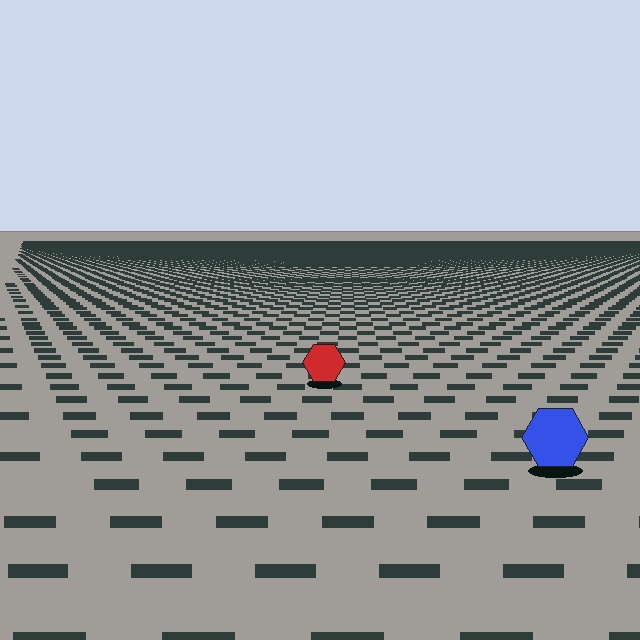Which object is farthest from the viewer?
The red hexagon is farthest from the viewer. It appears smaller and the ground texture around it is denser.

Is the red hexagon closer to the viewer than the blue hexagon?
No. The blue hexagon is closer — you can tell from the texture gradient: the ground texture is coarser near it.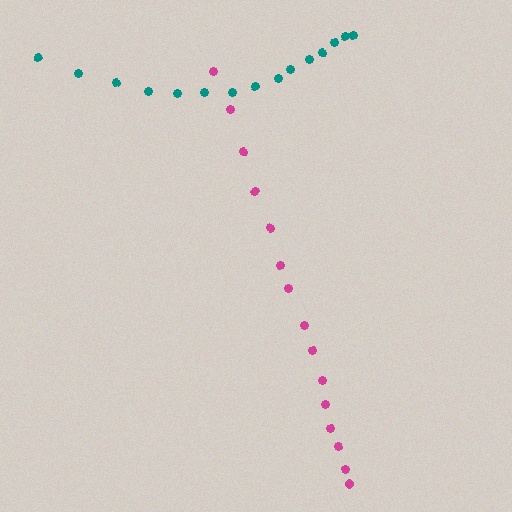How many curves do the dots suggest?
There are 2 distinct paths.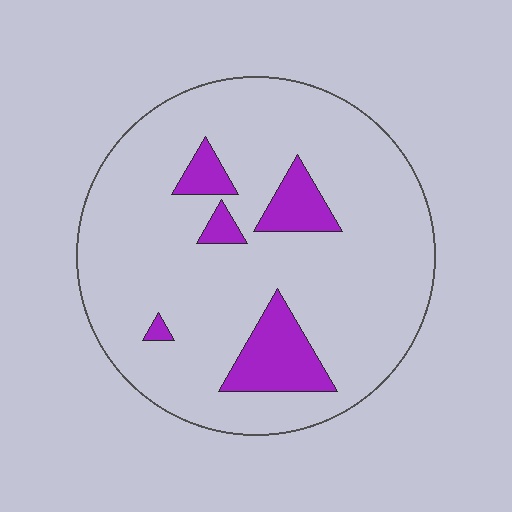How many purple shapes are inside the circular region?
5.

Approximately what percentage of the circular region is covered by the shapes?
Approximately 15%.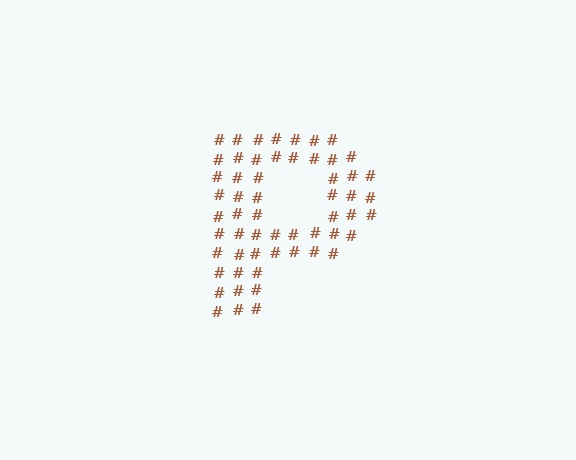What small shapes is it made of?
It is made of small hash symbols.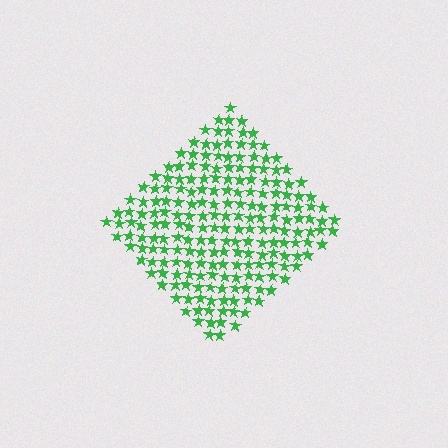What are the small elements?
The small elements are stars.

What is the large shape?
The large shape is a diamond.